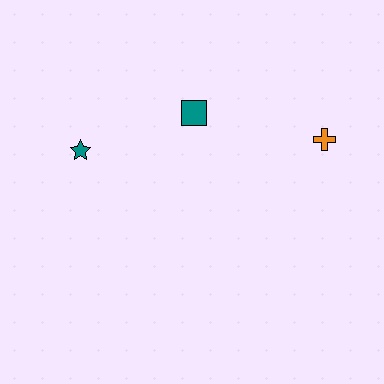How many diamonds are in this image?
There are no diamonds.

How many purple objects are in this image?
There are no purple objects.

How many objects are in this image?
There are 3 objects.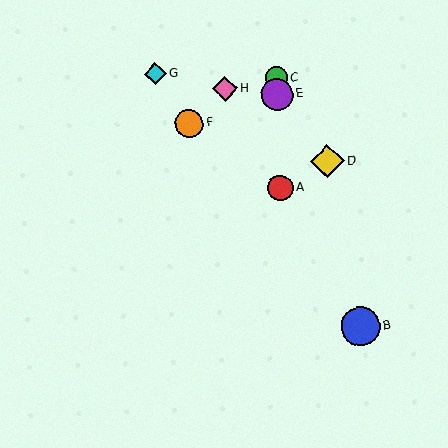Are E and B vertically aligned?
No, E is at x≈277 and B is at x≈361.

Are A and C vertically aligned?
Yes, both are at x≈280.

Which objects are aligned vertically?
Objects A, C, E are aligned vertically.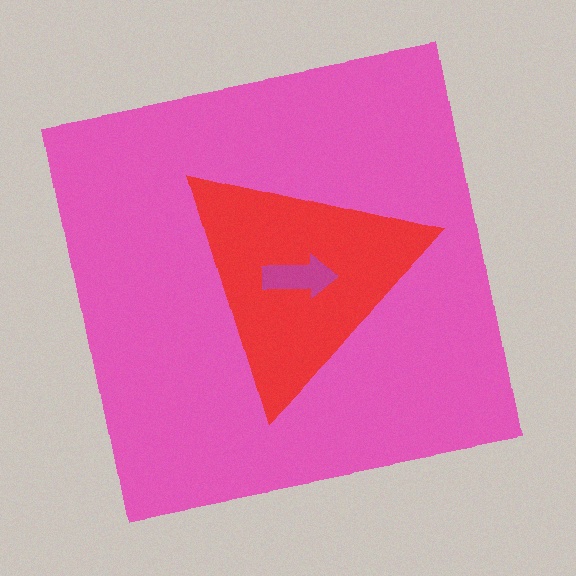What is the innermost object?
The magenta arrow.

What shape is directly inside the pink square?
The red triangle.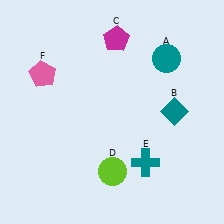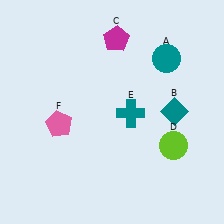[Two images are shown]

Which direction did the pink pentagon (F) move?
The pink pentagon (F) moved down.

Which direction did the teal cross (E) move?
The teal cross (E) moved up.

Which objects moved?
The objects that moved are: the lime circle (D), the teal cross (E), the pink pentagon (F).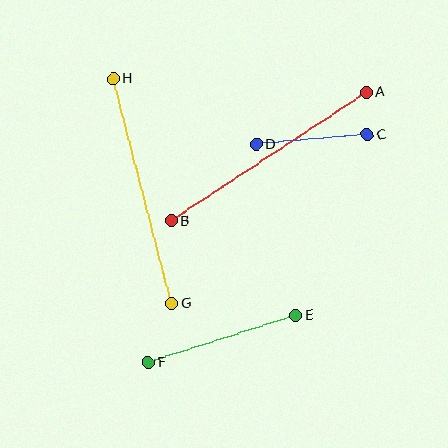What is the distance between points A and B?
The distance is approximately 234 pixels.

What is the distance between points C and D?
The distance is approximately 112 pixels.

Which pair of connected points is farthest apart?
Points A and B are farthest apart.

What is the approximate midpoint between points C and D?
The midpoint is at approximately (312, 140) pixels.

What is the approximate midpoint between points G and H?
The midpoint is at approximately (142, 191) pixels.